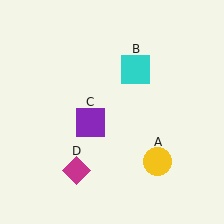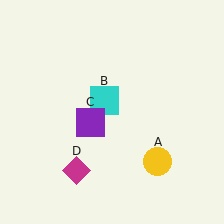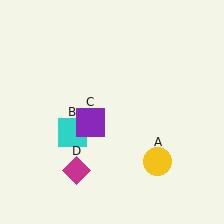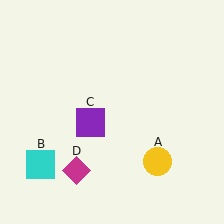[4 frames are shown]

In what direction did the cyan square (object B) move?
The cyan square (object B) moved down and to the left.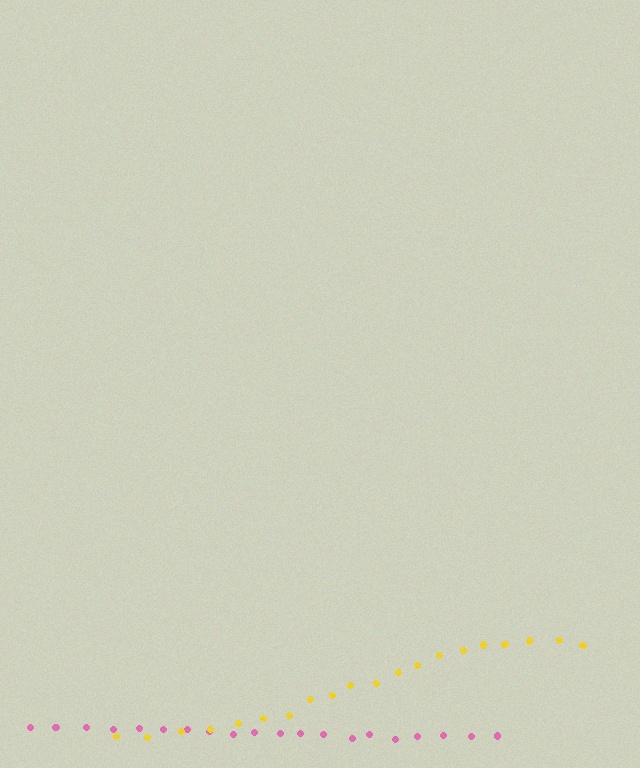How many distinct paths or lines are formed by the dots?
There are 2 distinct paths.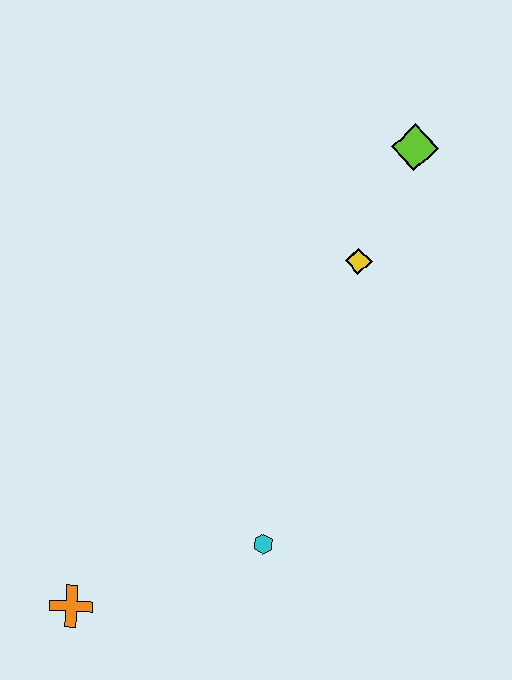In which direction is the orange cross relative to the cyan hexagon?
The orange cross is to the left of the cyan hexagon.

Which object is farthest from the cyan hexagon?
The lime diamond is farthest from the cyan hexagon.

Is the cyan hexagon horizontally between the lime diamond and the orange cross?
Yes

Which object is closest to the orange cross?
The cyan hexagon is closest to the orange cross.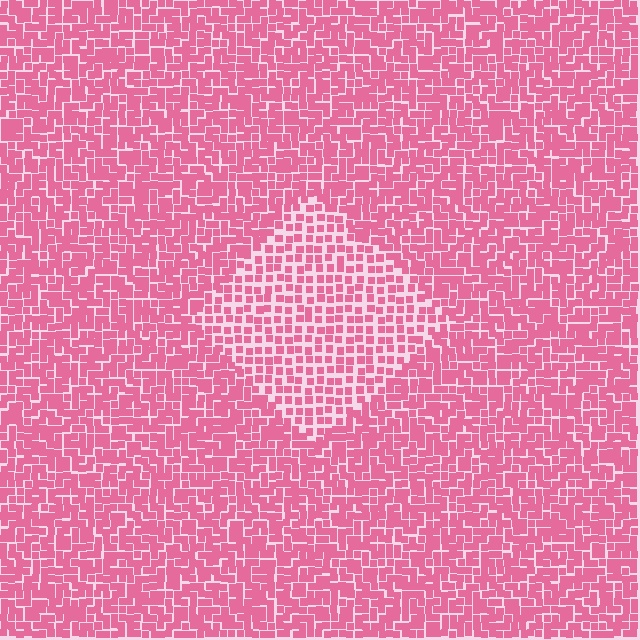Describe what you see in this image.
The image contains small pink elements arranged at two different densities. A diamond-shaped region is visible where the elements are less densely packed than the surrounding area.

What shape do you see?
I see a diamond.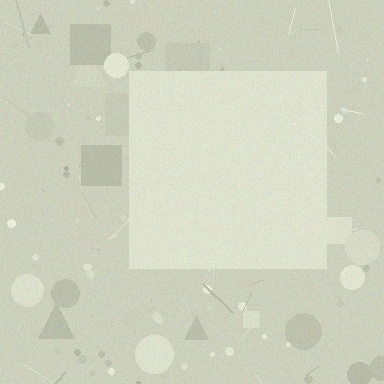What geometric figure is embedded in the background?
A square is embedded in the background.